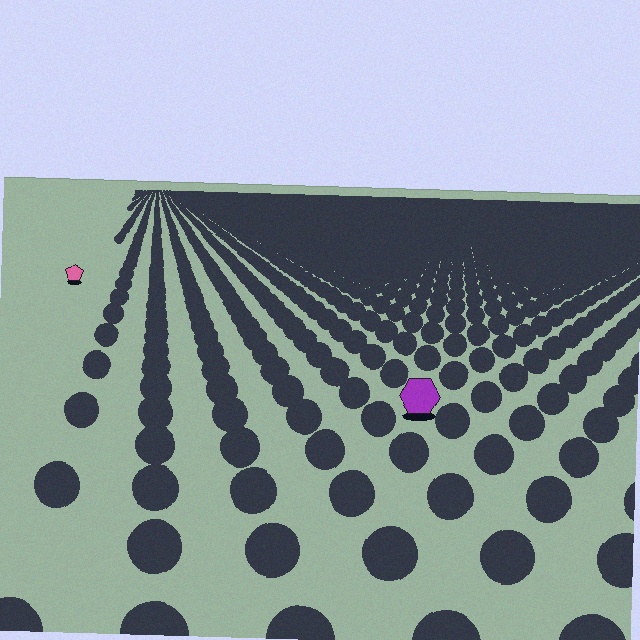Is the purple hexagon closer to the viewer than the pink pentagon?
Yes. The purple hexagon is closer — you can tell from the texture gradient: the ground texture is coarser near it.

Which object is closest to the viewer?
The purple hexagon is closest. The texture marks near it are larger and more spread out.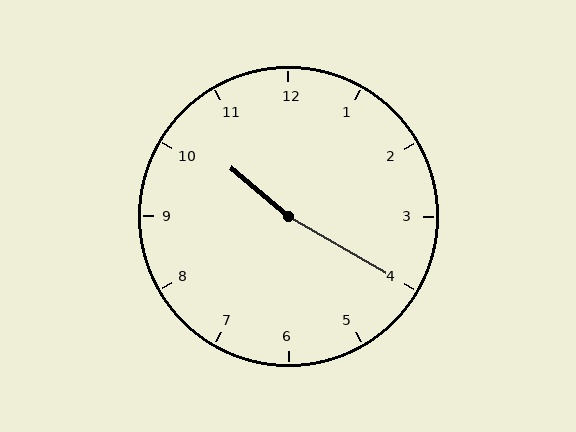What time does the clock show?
10:20.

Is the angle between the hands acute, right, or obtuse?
It is obtuse.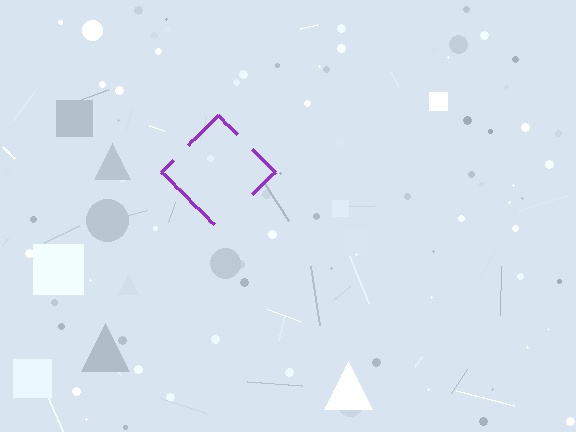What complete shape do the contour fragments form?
The contour fragments form a diamond.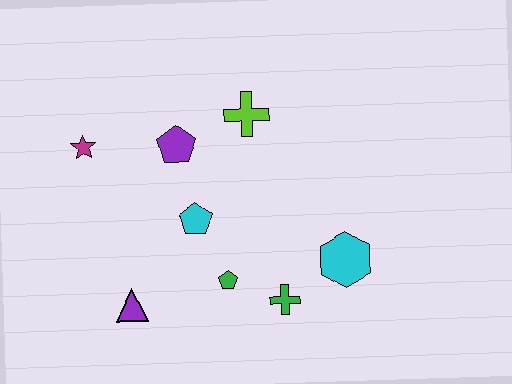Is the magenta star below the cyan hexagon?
No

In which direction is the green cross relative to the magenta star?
The green cross is to the right of the magenta star.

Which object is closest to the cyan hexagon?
The green cross is closest to the cyan hexagon.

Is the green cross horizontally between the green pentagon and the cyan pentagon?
No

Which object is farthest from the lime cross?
The purple triangle is farthest from the lime cross.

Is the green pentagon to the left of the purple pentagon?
No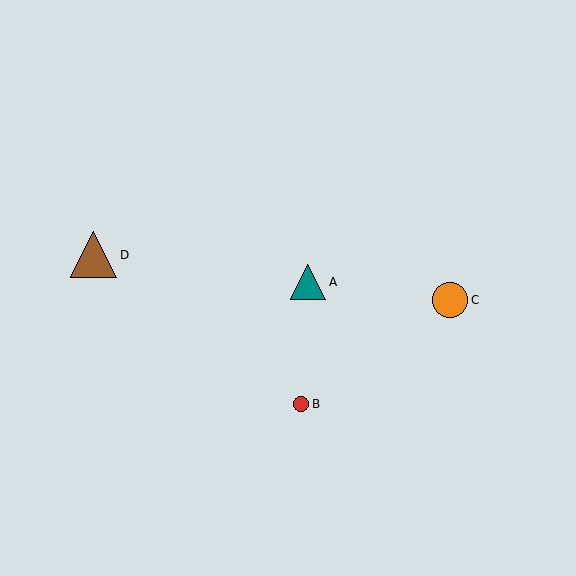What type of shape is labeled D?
Shape D is a brown triangle.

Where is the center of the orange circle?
The center of the orange circle is at (450, 300).